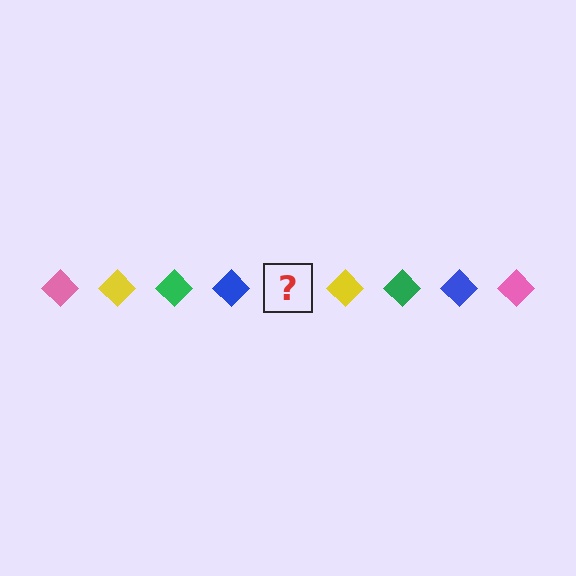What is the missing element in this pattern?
The missing element is a pink diamond.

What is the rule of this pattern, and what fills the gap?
The rule is that the pattern cycles through pink, yellow, green, blue diamonds. The gap should be filled with a pink diamond.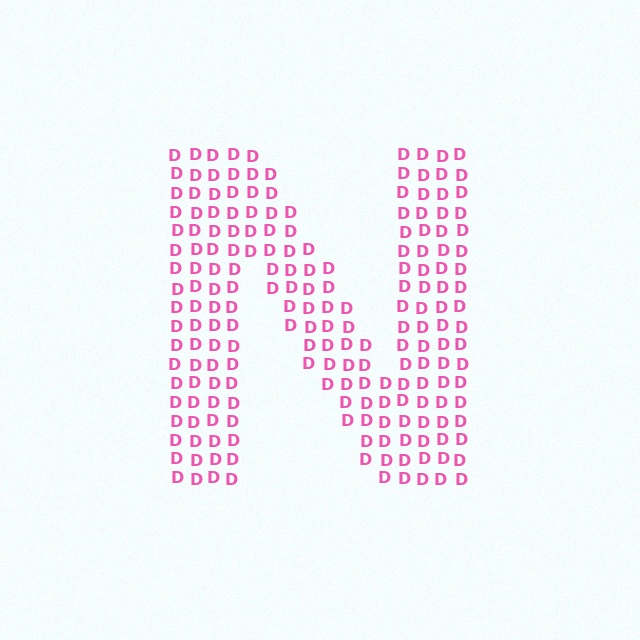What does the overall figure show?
The overall figure shows the letter N.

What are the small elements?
The small elements are letter D's.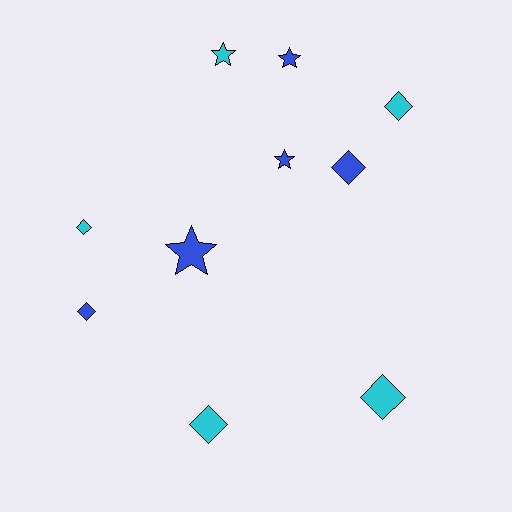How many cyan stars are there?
There is 1 cyan star.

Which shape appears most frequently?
Diamond, with 6 objects.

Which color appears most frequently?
Cyan, with 5 objects.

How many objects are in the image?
There are 10 objects.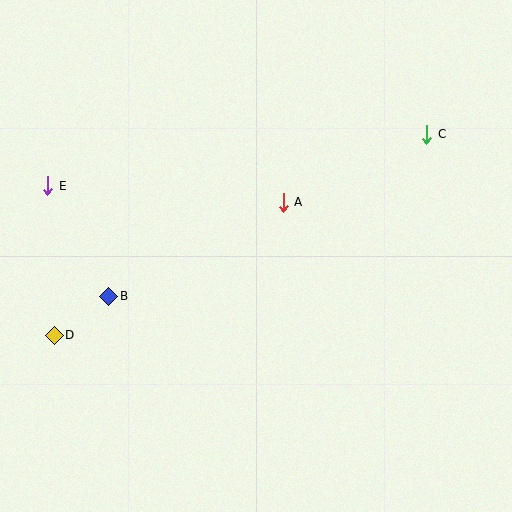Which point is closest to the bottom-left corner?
Point D is closest to the bottom-left corner.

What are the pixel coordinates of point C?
Point C is at (427, 134).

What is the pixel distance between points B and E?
The distance between B and E is 126 pixels.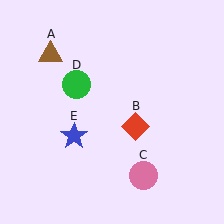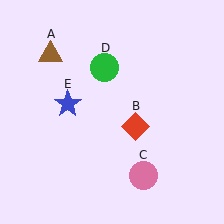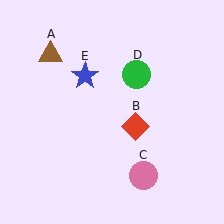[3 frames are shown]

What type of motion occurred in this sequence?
The green circle (object D), blue star (object E) rotated clockwise around the center of the scene.